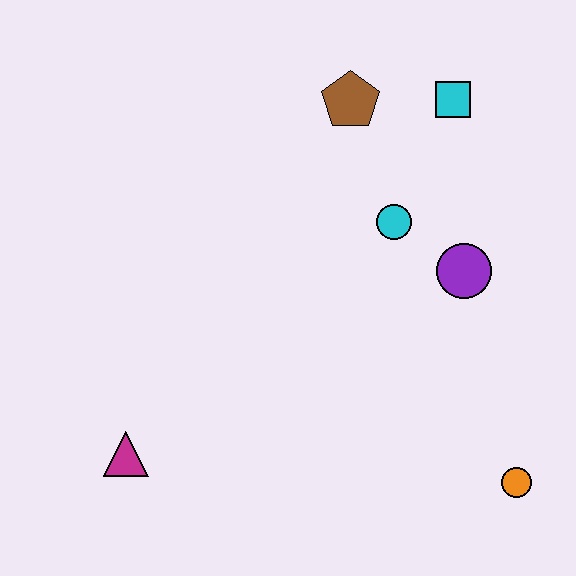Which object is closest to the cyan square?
The brown pentagon is closest to the cyan square.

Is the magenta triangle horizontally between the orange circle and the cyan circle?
No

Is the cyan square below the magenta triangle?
No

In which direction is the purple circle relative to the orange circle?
The purple circle is above the orange circle.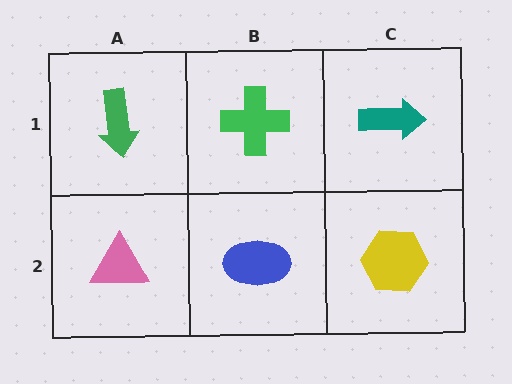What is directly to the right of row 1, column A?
A green cross.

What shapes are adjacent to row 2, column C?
A teal arrow (row 1, column C), a blue ellipse (row 2, column B).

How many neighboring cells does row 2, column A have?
2.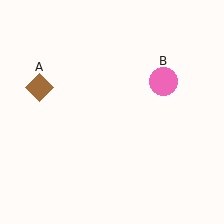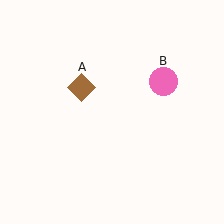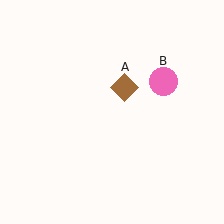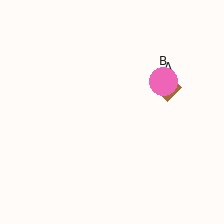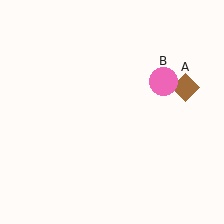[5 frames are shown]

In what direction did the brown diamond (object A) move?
The brown diamond (object A) moved right.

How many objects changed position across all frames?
1 object changed position: brown diamond (object A).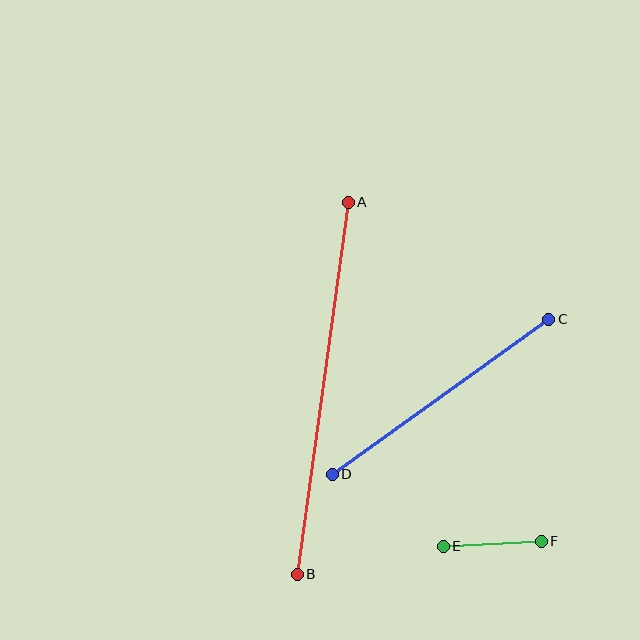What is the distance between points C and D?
The distance is approximately 266 pixels.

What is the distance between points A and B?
The distance is approximately 375 pixels.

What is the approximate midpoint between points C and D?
The midpoint is at approximately (441, 397) pixels.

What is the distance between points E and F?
The distance is approximately 98 pixels.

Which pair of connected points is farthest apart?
Points A and B are farthest apart.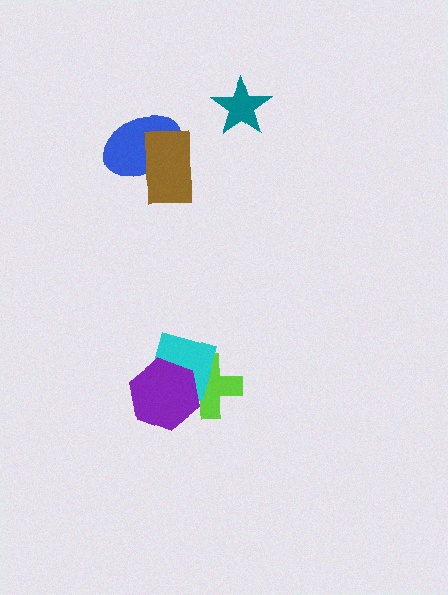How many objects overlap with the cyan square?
2 objects overlap with the cyan square.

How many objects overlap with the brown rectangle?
1 object overlaps with the brown rectangle.